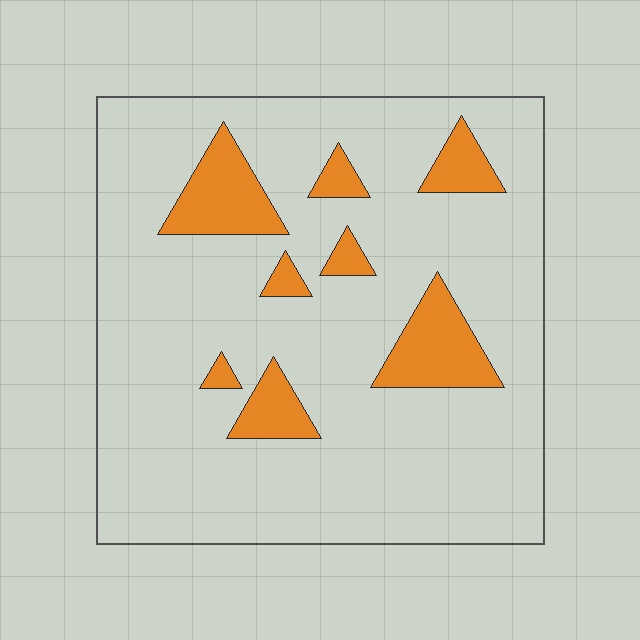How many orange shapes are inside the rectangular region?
8.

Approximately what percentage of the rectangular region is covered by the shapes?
Approximately 15%.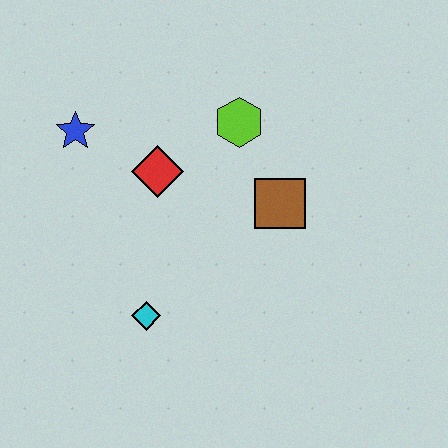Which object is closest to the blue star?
The red diamond is closest to the blue star.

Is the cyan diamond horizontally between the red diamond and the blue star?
Yes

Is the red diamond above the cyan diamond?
Yes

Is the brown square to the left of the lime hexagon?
No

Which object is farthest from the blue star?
The brown square is farthest from the blue star.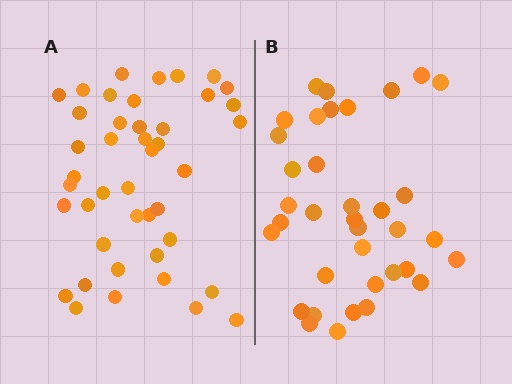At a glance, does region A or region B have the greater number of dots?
Region A (the left region) has more dots.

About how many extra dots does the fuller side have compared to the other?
Region A has roughly 8 or so more dots than region B.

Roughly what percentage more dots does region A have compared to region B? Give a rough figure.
About 20% more.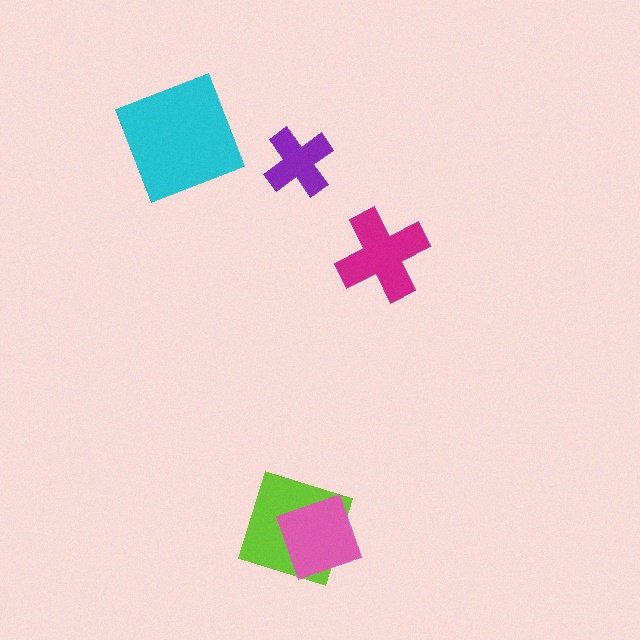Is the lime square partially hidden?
Yes, it is partially covered by another shape.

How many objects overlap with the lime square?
1 object overlaps with the lime square.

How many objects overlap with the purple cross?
0 objects overlap with the purple cross.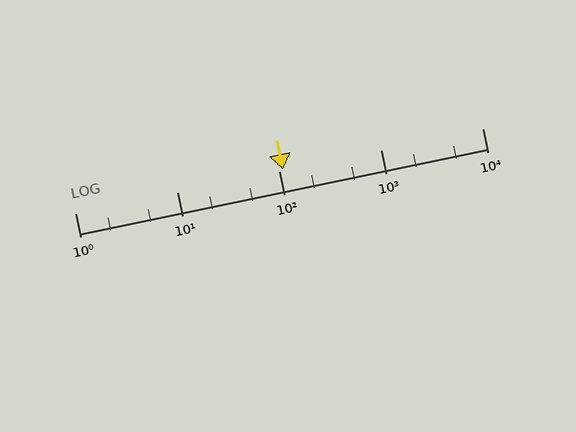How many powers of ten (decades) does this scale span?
The scale spans 4 decades, from 1 to 10000.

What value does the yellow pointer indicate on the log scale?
The pointer indicates approximately 110.